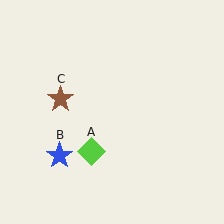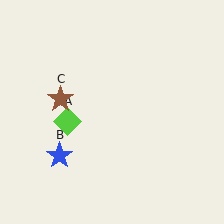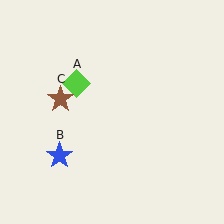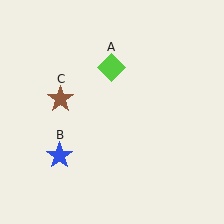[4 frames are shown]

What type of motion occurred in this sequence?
The lime diamond (object A) rotated clockwise around the center of the scene.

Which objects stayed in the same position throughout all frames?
Blue star (object B) and brown star (object C) remained stationary.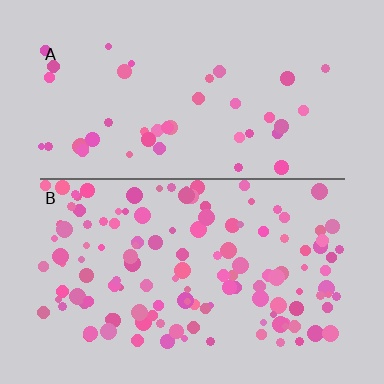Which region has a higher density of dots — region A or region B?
B (the bottom).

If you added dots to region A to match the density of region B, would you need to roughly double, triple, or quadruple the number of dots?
Approximately triple.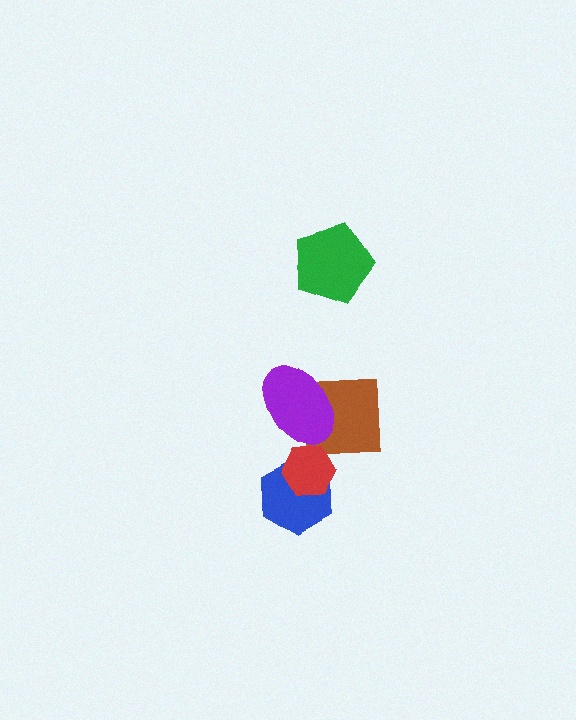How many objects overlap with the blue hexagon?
1 object overlaps with the blue hexagon.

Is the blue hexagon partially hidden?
Yes, it is partially covered by another shape.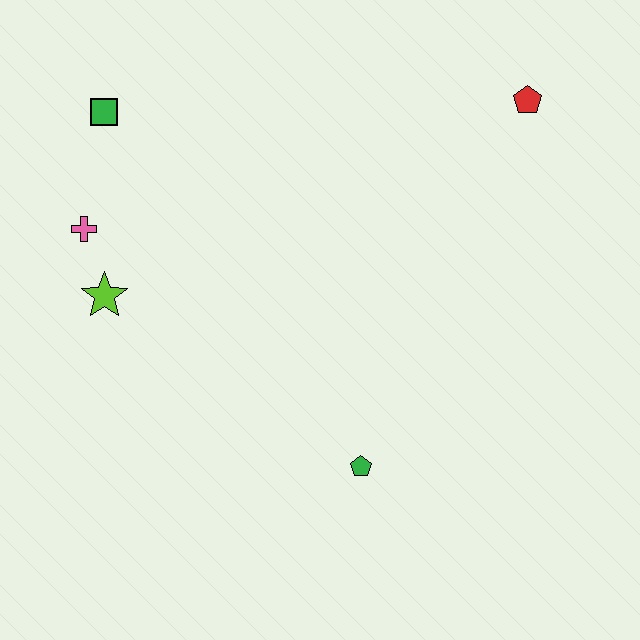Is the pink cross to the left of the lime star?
Yes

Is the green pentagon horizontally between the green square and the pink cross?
No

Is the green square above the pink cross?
Yes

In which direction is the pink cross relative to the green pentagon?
The pink cross is to the left of the green pentagon.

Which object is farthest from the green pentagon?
The green square is farthest from the green pentagon.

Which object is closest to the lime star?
The pink cross is closest to the lime star.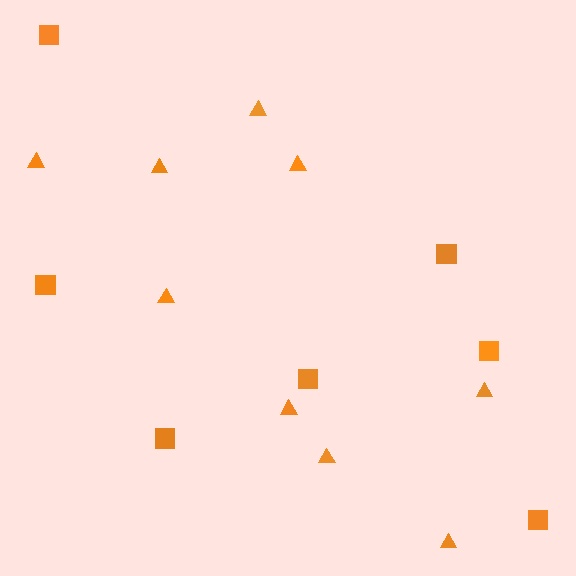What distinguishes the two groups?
There are 2 groups: one group of squares (7) and one group of triangles (9).